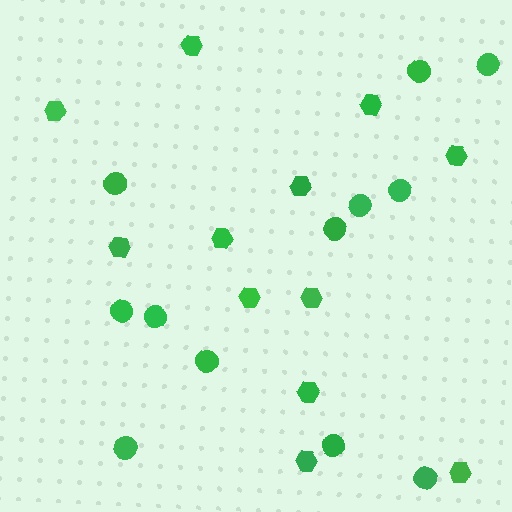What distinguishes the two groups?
There are 2 groups: one group of hexagons (12) and one group of circles (12).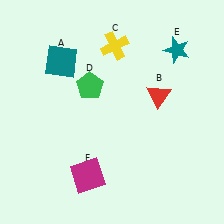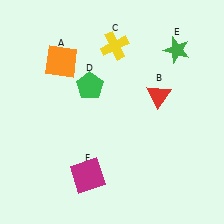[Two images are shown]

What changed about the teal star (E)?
In Image 1, E is teal. In Image 2, it changed to green.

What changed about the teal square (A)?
In Image 1, A is teal. In Image 2, it changed to orange.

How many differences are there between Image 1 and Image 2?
There are 2 differences between the two images.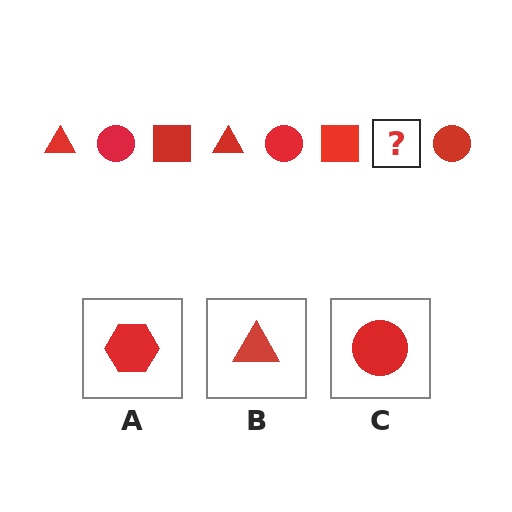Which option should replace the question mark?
Option B.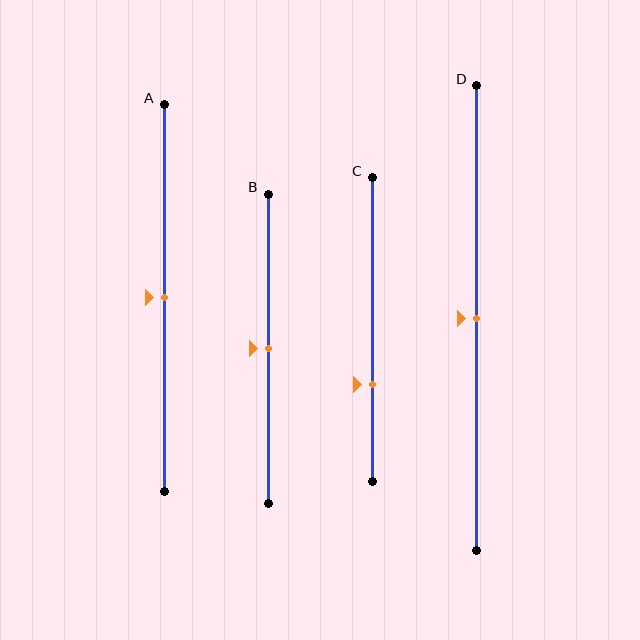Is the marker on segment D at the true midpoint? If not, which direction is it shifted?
Yes, the marker on segment D is at the true midpoint.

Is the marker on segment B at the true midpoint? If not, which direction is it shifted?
Yes, the marker on segment B is at the true midpoint.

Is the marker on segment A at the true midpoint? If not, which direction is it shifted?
Yes, the marker on segment A is at the true midpoint.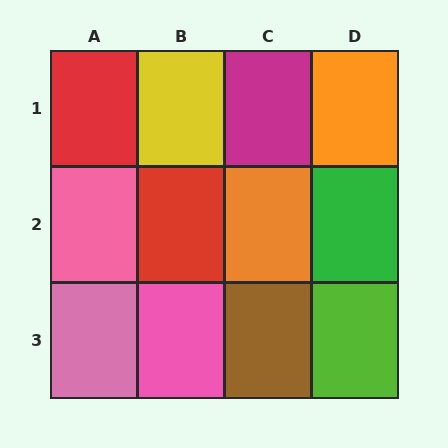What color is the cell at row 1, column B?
Yellow.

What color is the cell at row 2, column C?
Orange.